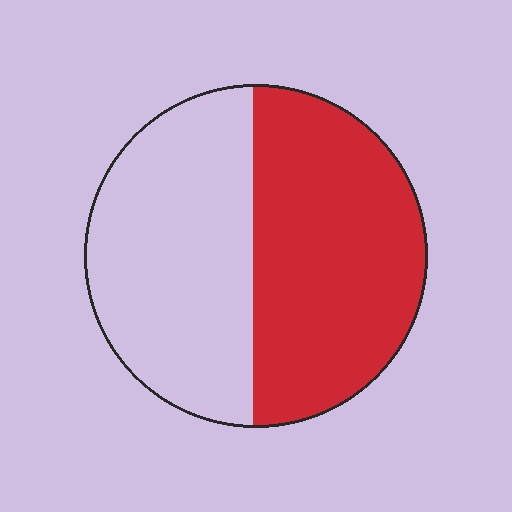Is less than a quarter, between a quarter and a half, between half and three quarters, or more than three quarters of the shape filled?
Between half and three quarters.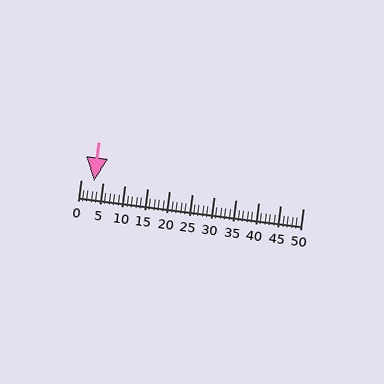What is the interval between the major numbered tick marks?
The major tick marks are spaced 5 units apart.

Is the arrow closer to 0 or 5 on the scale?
The arrow is closer to 5.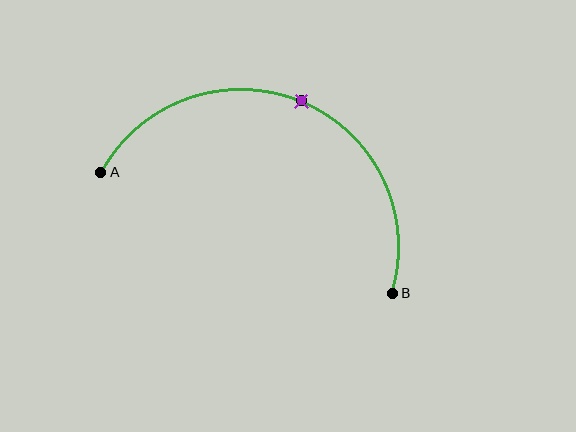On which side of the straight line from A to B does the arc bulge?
The arc bulges above the straight line connecting A and B.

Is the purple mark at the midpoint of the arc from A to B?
Yes. The purple mark lies on the arc at equal arc-length from both A and B — it is the arc midpoint.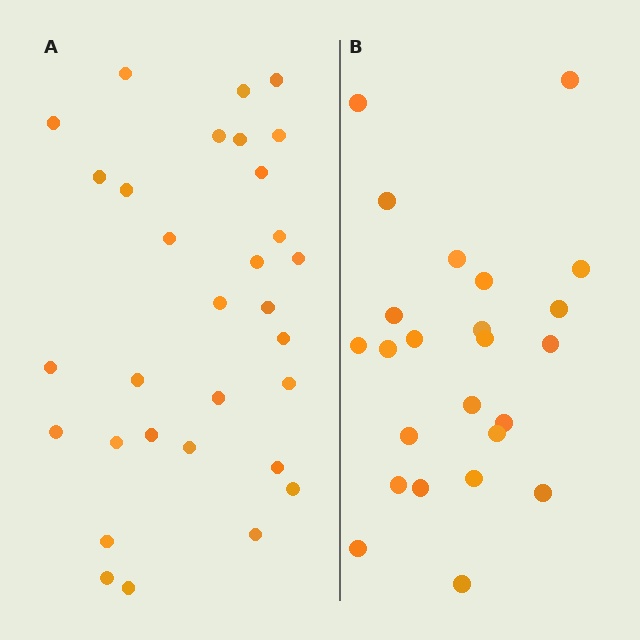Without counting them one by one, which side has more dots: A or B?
Region A (the left region) has more dots.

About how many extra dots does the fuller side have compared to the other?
Region A has roughly 8 or so more dots than region B.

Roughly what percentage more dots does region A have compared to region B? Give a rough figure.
About 30% more.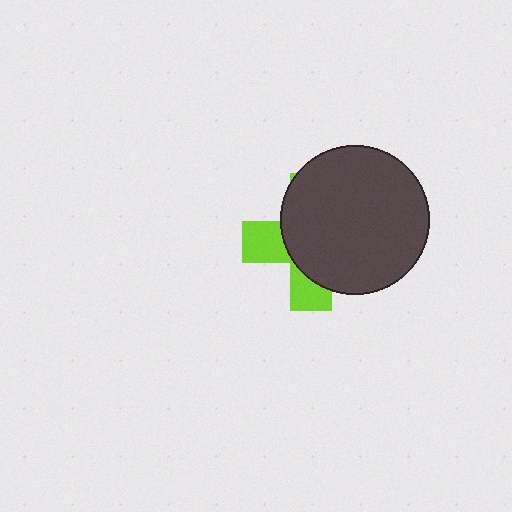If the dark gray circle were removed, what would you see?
You would see the complete lime cross.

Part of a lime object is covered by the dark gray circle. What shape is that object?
It is a cross.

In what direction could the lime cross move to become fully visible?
The lime cross could move left. That would shift it out from behind the dark gray circle entirely.